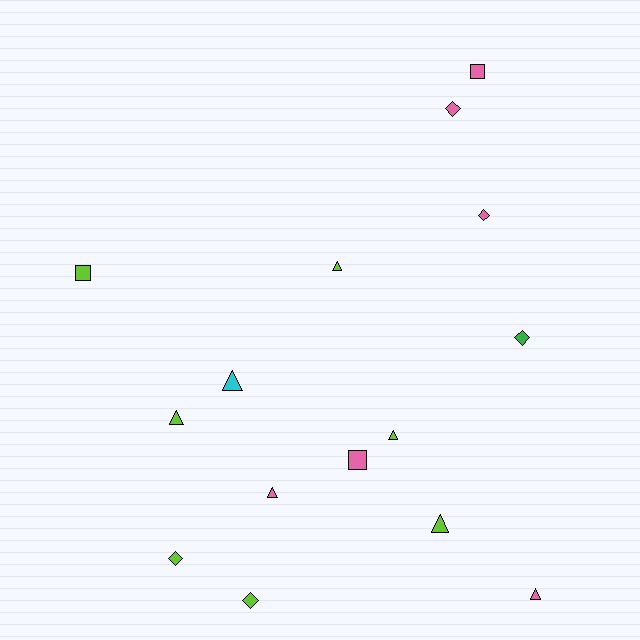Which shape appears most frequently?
Triangle, with 7 objects.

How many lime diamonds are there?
There are 2 lime diamonds.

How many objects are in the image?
There are 15 objects.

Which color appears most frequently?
Lime, with 7 objects.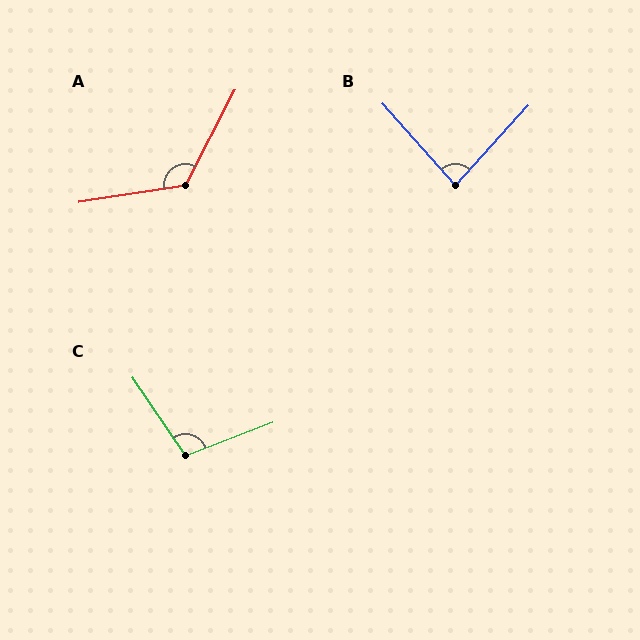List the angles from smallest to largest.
B (84°), C (103°), A (126°).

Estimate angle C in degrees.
Approximately 103 degrees.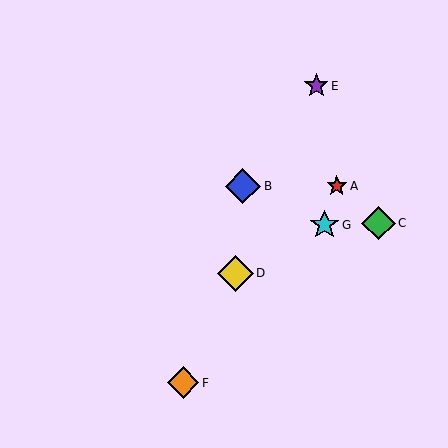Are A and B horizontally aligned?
Yes, both are at y≈186.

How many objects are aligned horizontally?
2 objects (A, B) are aligned horizontally.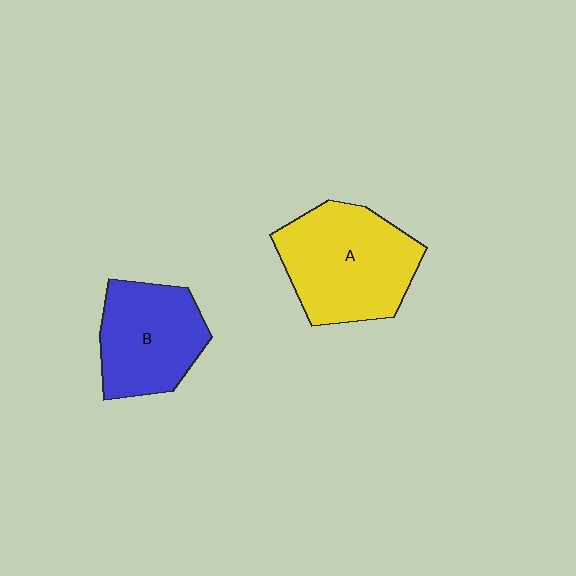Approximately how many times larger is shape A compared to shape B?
Approximately 1.3 times.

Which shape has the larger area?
Shape A (yellow).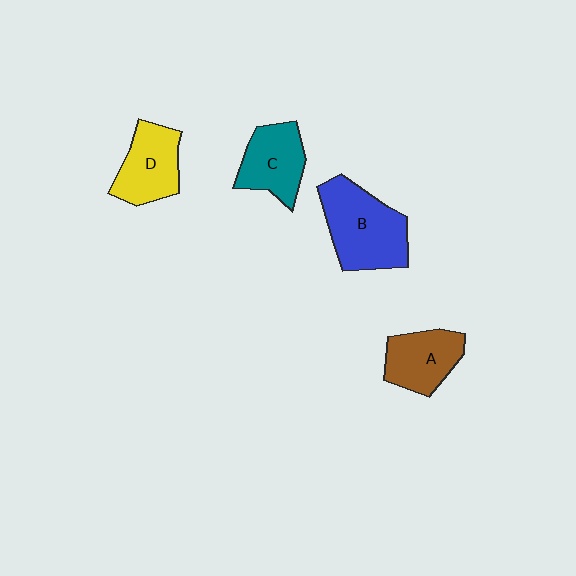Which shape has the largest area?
Shape B (blue).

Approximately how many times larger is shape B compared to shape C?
Approximately 1.5 times.